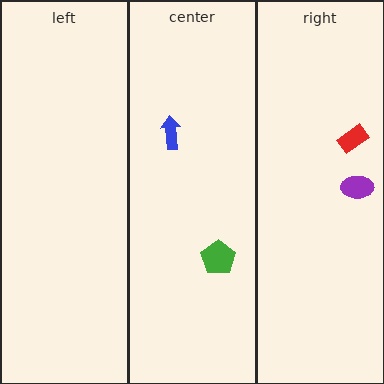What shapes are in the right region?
The red rectangle, the purple ellipse.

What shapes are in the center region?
The green pentagon, the blue arrow.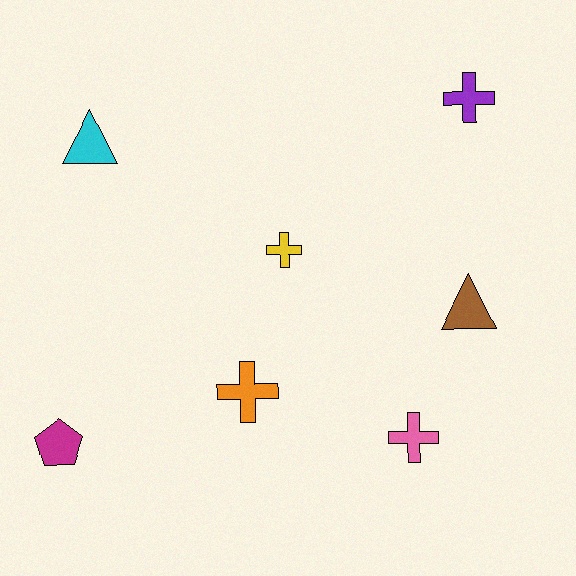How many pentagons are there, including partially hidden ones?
There is 1 pentagon.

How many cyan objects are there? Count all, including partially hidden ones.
There is 1 cyan object.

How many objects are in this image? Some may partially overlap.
There are 7 objects.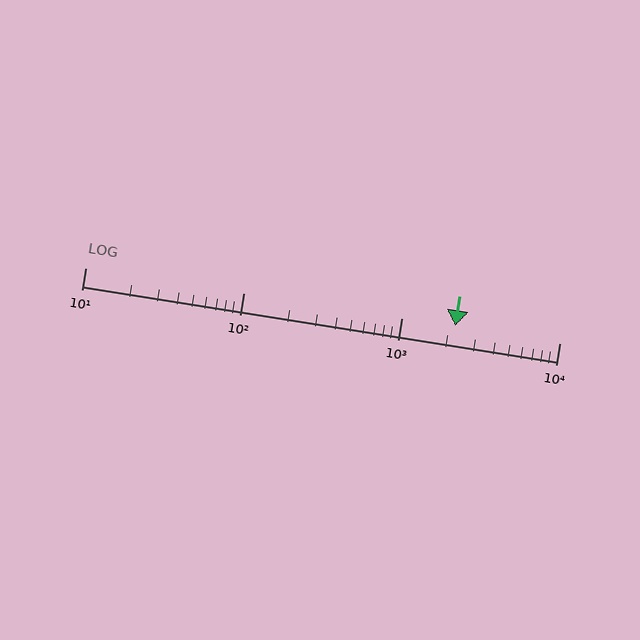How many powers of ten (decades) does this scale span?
The scale spans 3 decades, from 10 to 10000.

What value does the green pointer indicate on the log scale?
The pointer indicates approximately 2200.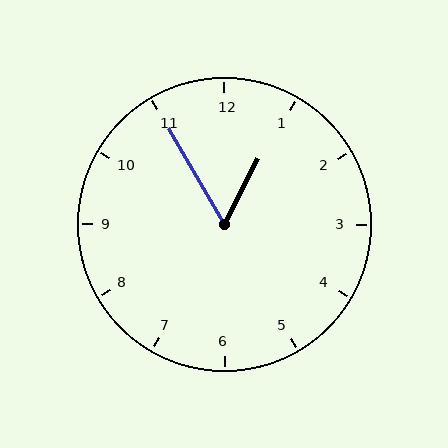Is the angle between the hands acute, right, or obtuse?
It is acute.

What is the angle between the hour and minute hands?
Approximately 58 degrees.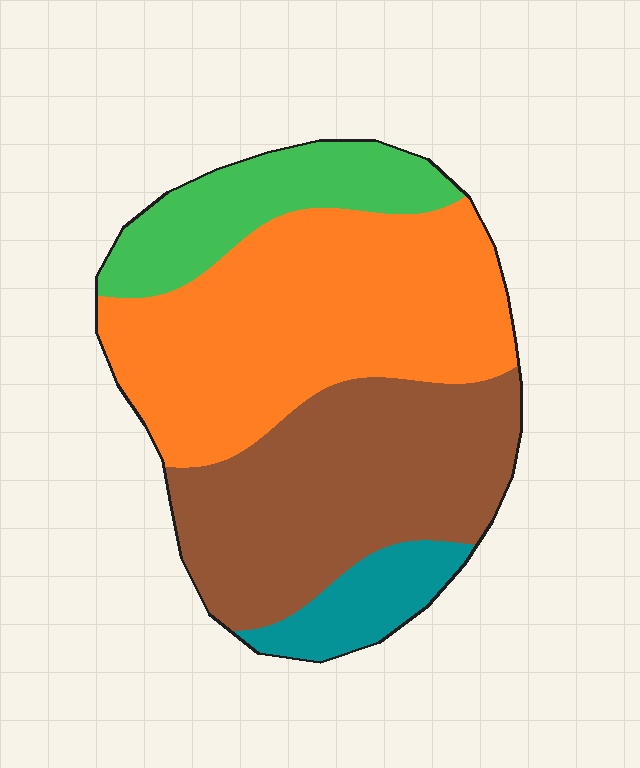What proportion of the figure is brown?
Brown covers 35% of the figure.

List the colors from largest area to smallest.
From largest to smallest: orange, brown, green, teal.